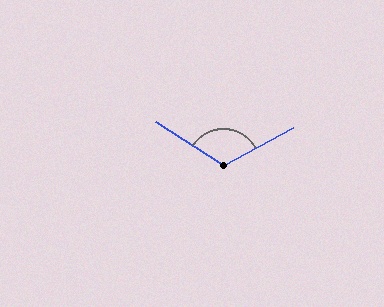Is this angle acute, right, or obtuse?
It is obtuse.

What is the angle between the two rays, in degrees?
Approximately 118 degrees.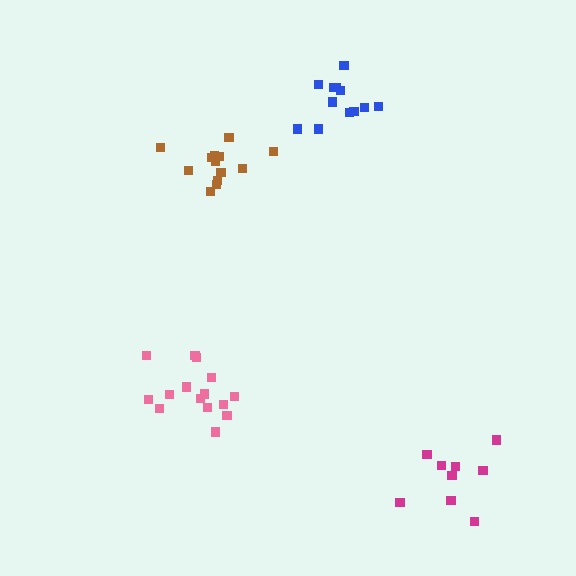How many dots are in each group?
Group 1: 12 dots, Group 2: 15 dots, Group 3: 9 dots, Group 4: 13 dots (49 total).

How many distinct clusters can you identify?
There are 4 distinct clusters.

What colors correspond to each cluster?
The clusters are colored: blue, pink, magenta, brown.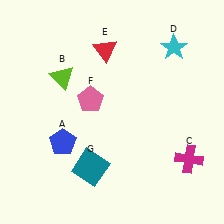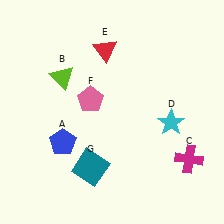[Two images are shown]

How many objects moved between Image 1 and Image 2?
1 object moved between the two images.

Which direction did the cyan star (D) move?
The cyan star (D) moved down.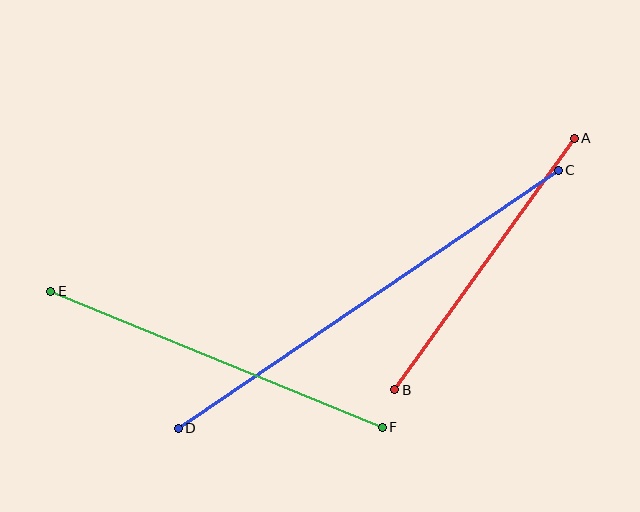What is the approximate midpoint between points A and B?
The midpoint is at approximately (484, 264) pixels.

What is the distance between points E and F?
The distance is approximately 358 pixels.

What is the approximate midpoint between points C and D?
The midpoint is at approximately (368, 299) pixels.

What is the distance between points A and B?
The distance is approximately 309 pixels.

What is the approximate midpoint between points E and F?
The midpoint is at approximately (216, 359) pixels.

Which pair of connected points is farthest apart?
Points C and D are farthest apart.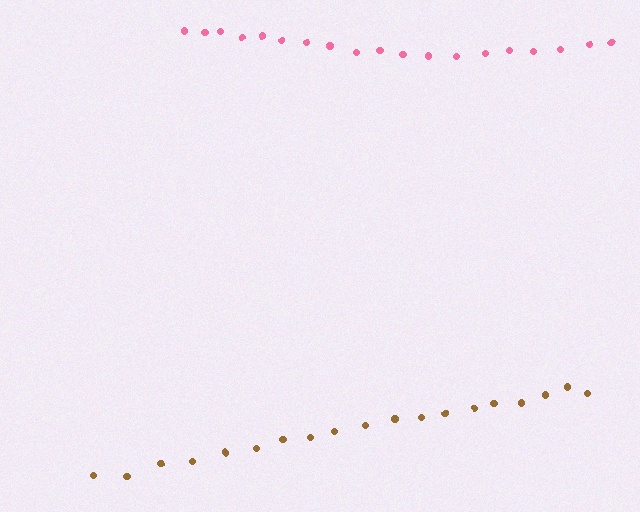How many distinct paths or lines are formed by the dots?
There are 2 distinct paths.